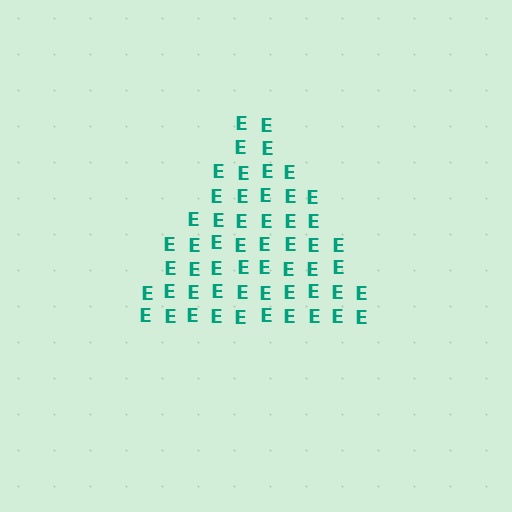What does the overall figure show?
The overall figure shows a triangle.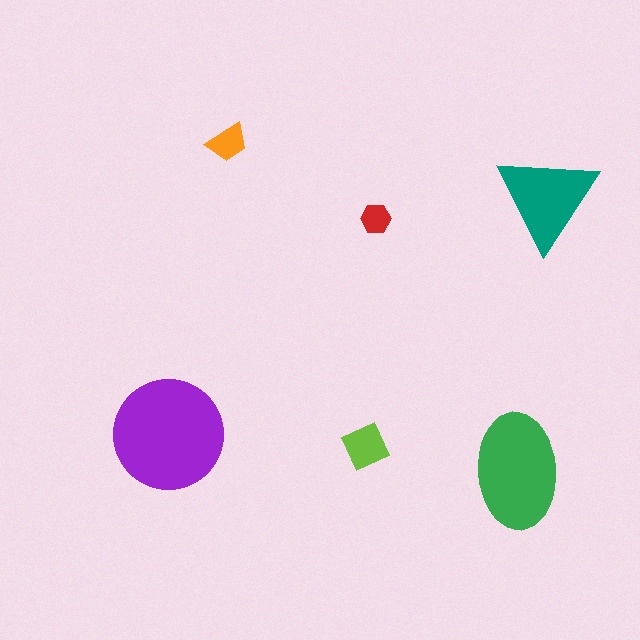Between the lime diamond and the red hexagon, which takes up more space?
The lime diamond.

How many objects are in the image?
There are 6 objects in the image.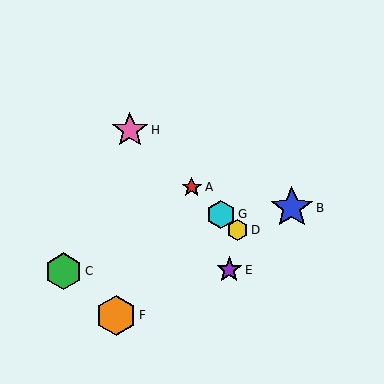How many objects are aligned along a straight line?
4 objects (A, D, G, H) are aligned along a straight line.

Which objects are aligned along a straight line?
Objects A, D, G, H are aligned along a straight line.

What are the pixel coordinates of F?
Object F is at (116, 315).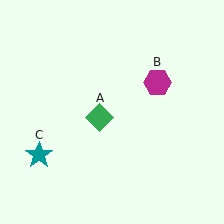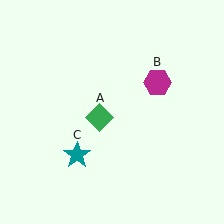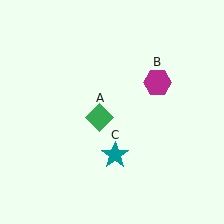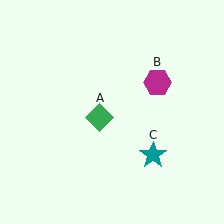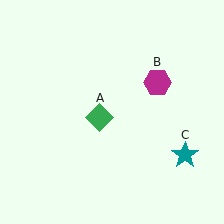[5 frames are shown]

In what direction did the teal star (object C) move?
The teal star (object C) moved right.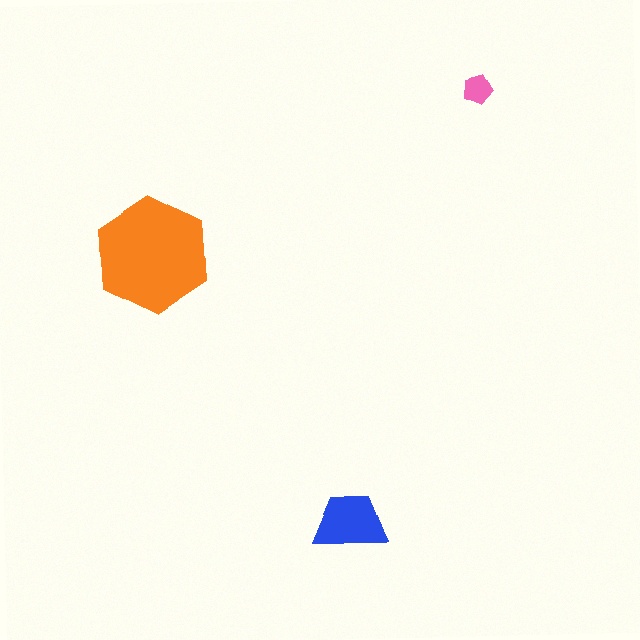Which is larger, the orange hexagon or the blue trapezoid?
The orange hexagon.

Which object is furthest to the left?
The orange hexagon is leftmost.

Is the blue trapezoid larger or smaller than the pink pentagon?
Larger.